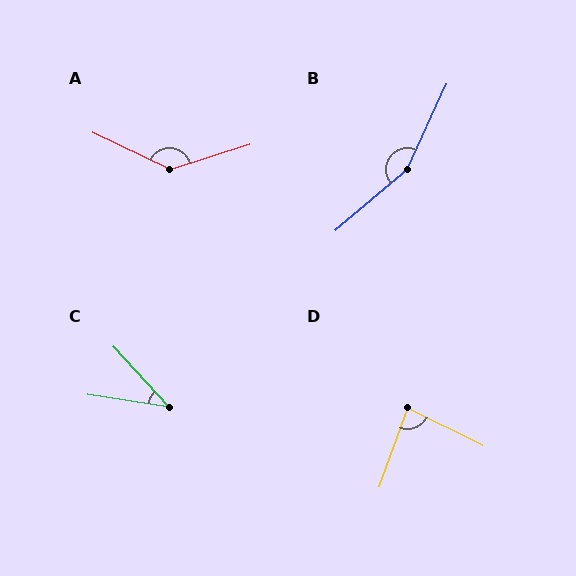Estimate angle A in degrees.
Approximately 137 degrees.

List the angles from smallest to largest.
C (39°), D (84°), A (137°), B (155°).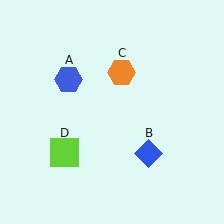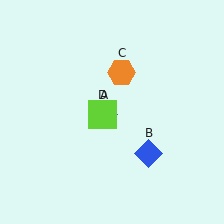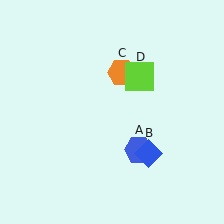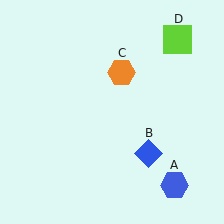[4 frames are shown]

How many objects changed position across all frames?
2 objects changed position: blue hexagon (object A), lime square (object D).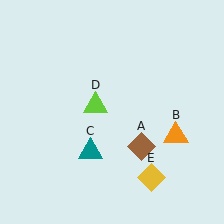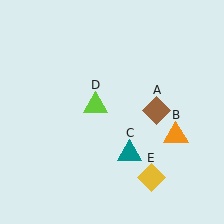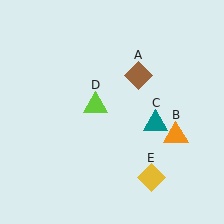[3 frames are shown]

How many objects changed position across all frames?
2 objects changed position: brown diamond (object A), teal triangle (object C).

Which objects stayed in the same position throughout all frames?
Orange triangle (object B) and lime triangle (object D) and yellow diamond (object E) remained stationary.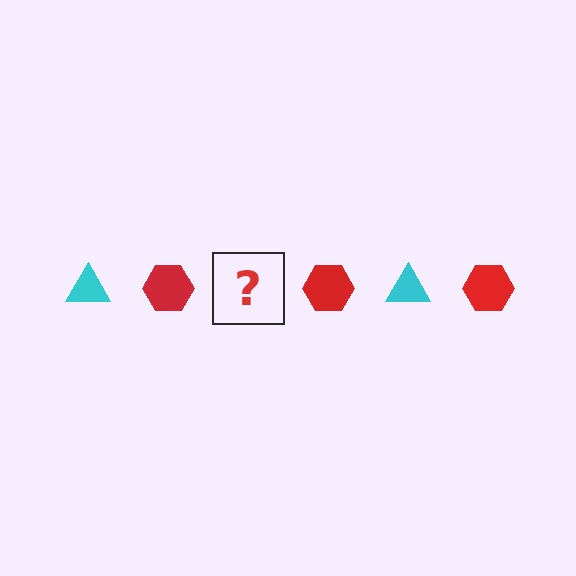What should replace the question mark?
The question mark should be replaced with a cyan triangle.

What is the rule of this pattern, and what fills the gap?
The rule is that the pattern alternates between cyan triangle and red hexagon. The gap should be filled with a cyan triangle.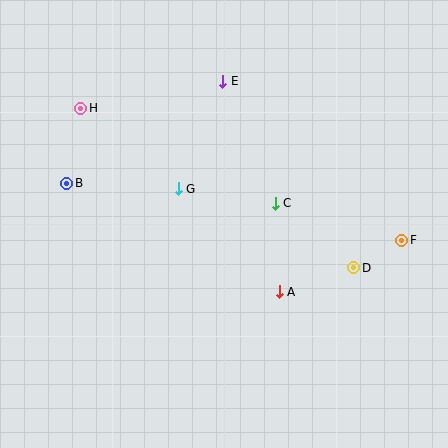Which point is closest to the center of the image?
Point C at (275, 203) is closest to the center.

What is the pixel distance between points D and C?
The distance between D and C is 102 pixels.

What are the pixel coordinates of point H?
Point H is at (81, 108).